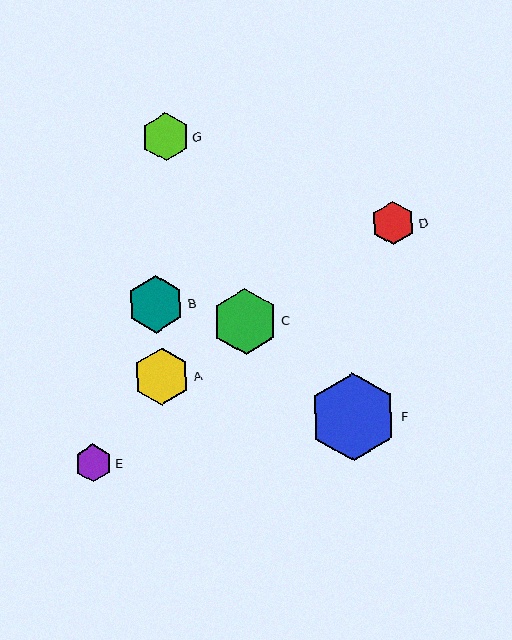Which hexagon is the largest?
Hexagon F is the largest with a size of approximately 88 pixels.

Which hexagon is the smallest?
Hexagon E is the smallest with a size of approximately 38 pixels.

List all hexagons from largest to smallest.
From largest to smallest: F, C, B, A, G, D, E.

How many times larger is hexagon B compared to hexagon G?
Hexagon B is approximately 1.2 times the size of hexagon G.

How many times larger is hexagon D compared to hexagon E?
Hexagon D is approximately 1.2 times the size of hexagon E.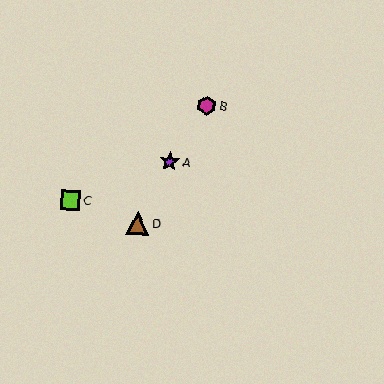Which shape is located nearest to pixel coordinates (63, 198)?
The lime square (labeled C) at (70, 200) is nearest to that location.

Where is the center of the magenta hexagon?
The center of the magenta hexagon is at (207, 106).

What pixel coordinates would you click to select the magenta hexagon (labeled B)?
Click at (207, 106) to select the magenta hexagon B.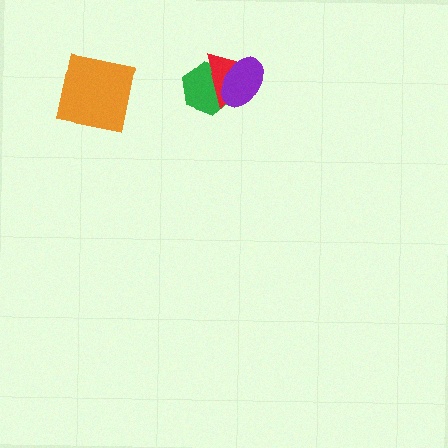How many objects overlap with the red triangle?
2 objects overlap with the red triangle.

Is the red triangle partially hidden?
Yes, it is partially covered by another shape.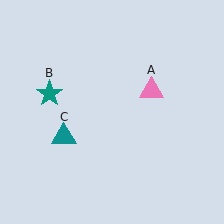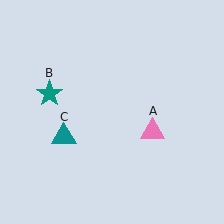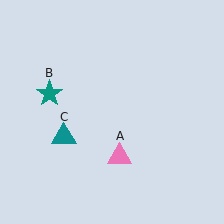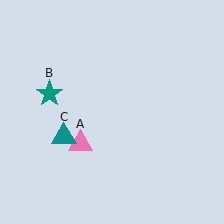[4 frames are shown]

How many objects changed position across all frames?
1 object changed position: pink triangle (object A).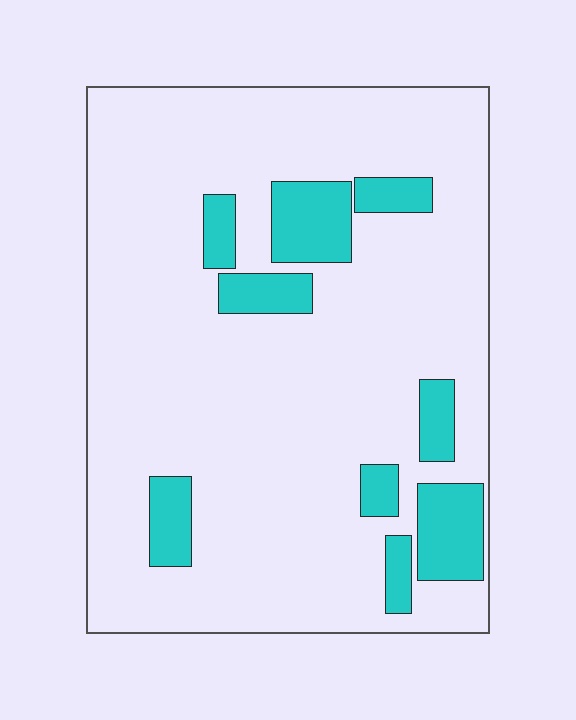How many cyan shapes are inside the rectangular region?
9.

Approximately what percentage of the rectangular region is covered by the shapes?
Approximately 15%.